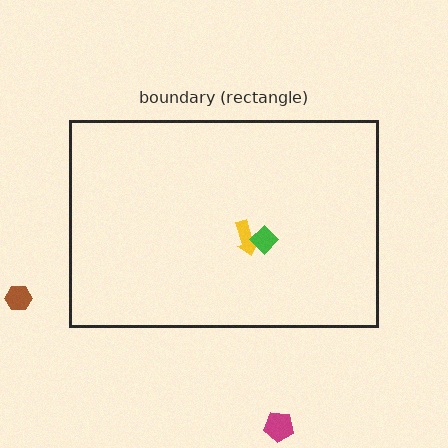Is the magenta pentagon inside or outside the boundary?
Outside.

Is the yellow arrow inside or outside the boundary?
Inside.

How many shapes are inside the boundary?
2 inside, 2 outside.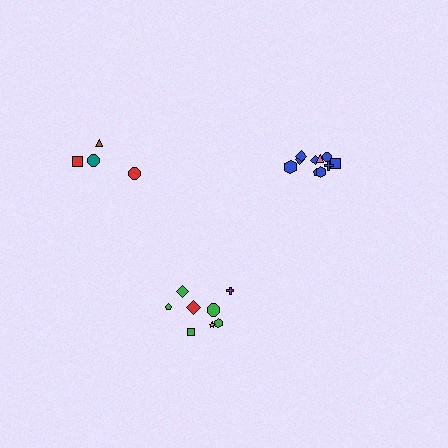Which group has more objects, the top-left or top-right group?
The top-right group.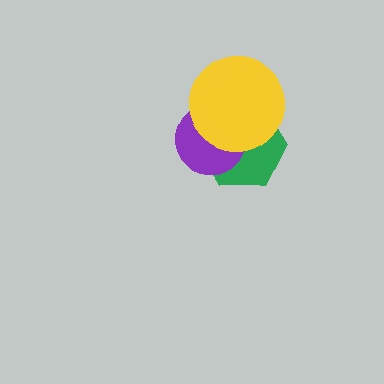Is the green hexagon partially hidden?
Yes, it is partially covered by another shape.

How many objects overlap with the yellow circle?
2 objects overlap with the yellow circle.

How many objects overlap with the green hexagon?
2 objects overlap with the green hexagon.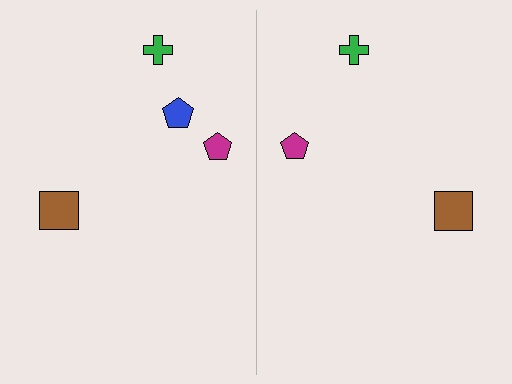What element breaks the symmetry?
A blue pentagon is missing from the right side.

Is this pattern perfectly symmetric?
No, the pattern is not perfectly symmetric. A blue pentagon is missing from the right side.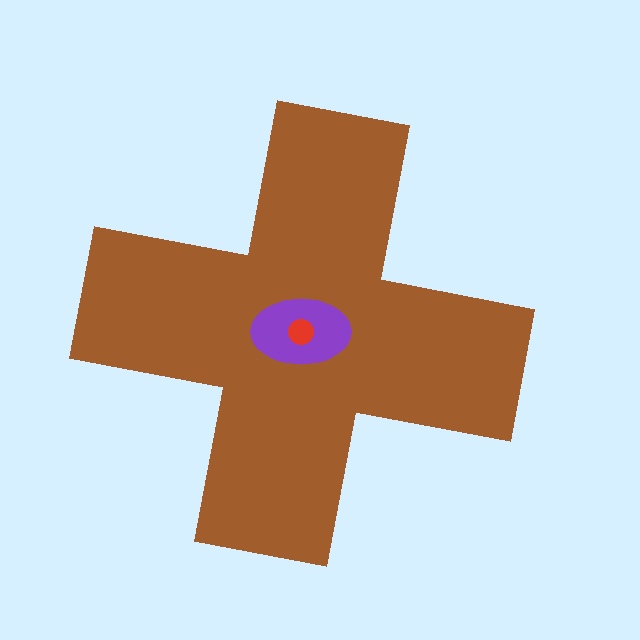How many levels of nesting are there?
3.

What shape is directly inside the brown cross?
The purple ellipse.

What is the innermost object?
The red circle.